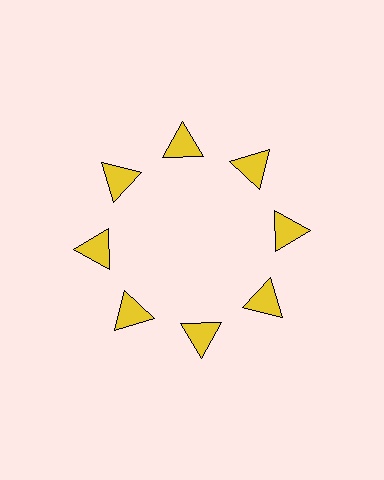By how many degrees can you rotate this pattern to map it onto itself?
The pattern maps onto itself every 45 degrees of rotation.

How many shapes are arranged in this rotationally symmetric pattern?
There are 8 shapes, arranged in 8 groups of 1.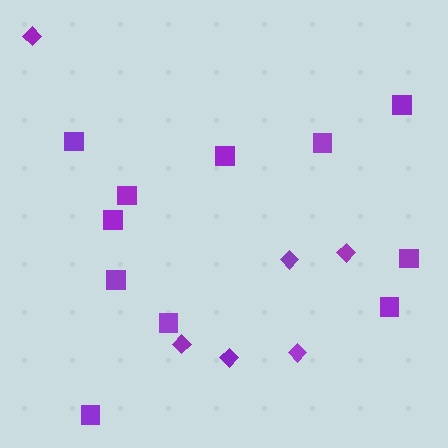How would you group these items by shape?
There are 2 groups: one group of squares (11) and one group of diamonds (6).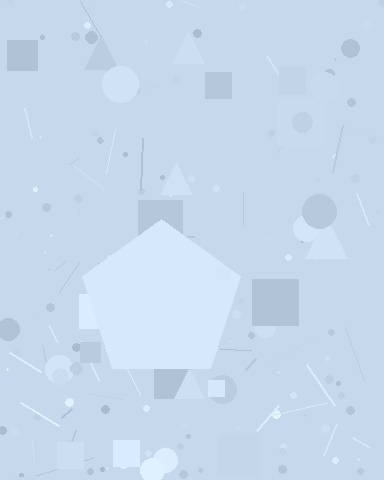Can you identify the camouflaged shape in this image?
The camouflaged shape is a pentagon.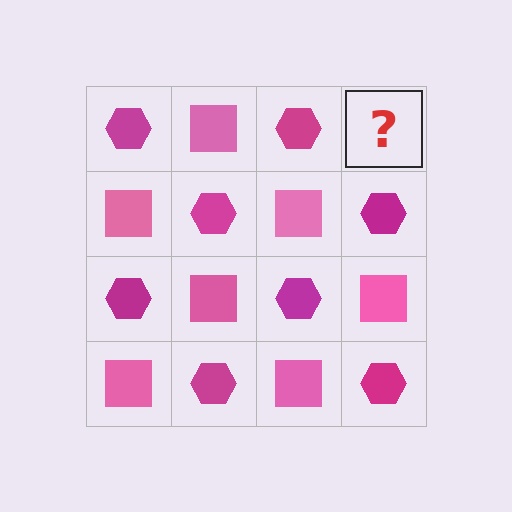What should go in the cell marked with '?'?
The missing cell should contain a pink square.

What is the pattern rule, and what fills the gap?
The rule is that it alternates magenta hexagon and pink square in a checkerboard pattern. The gap should be filled with a pink square.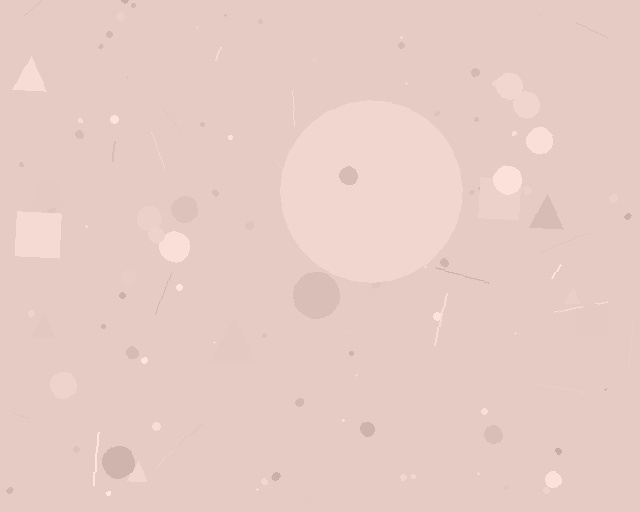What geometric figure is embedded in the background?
A circle is embedded in the background.